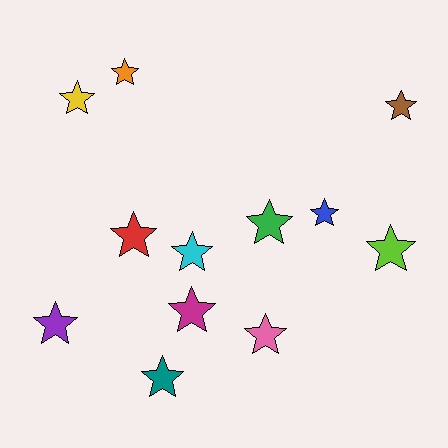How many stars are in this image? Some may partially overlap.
There are 12 stars.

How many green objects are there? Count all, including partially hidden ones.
There is 1 green object.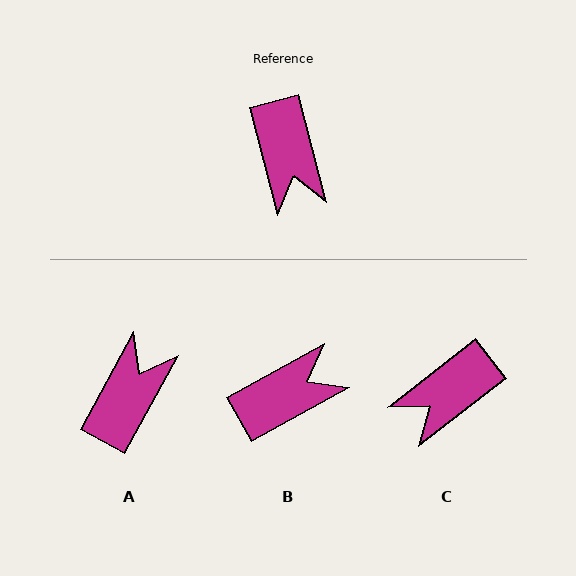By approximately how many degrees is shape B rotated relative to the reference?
Approximately 104 degrees counter-clockwise.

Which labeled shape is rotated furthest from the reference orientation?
A, about 137 degrees away.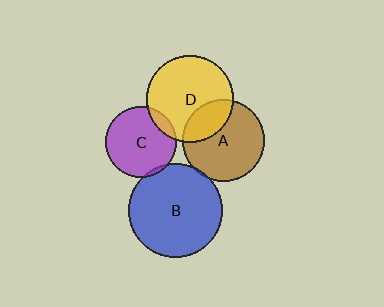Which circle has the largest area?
Circle B (blue).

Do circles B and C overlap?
Yes.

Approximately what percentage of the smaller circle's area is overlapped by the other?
Approximately 5%.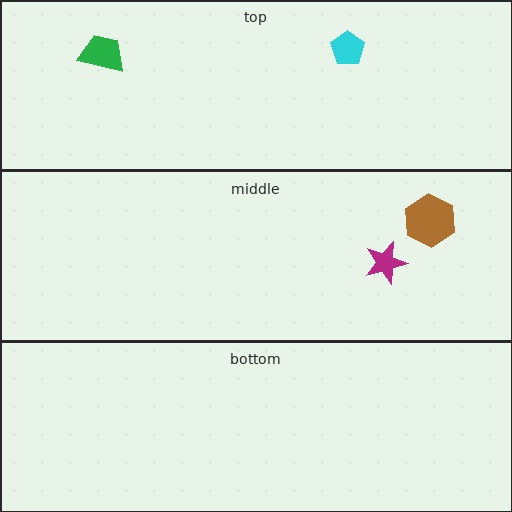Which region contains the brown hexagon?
The middle region.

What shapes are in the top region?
The cyan pentagon, the green trapezoid.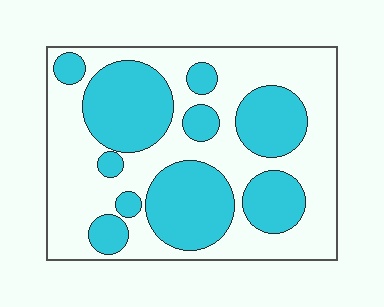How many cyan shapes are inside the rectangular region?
10.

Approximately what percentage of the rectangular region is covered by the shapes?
Approximately 40%.